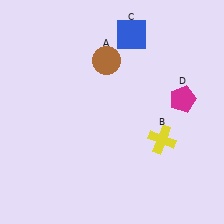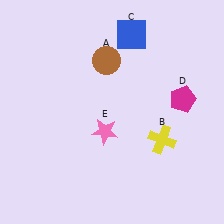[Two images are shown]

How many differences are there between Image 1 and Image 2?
There is 1 difference between the two images.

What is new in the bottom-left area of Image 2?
A pink star (E) was added in the bottom-left area of Image 2.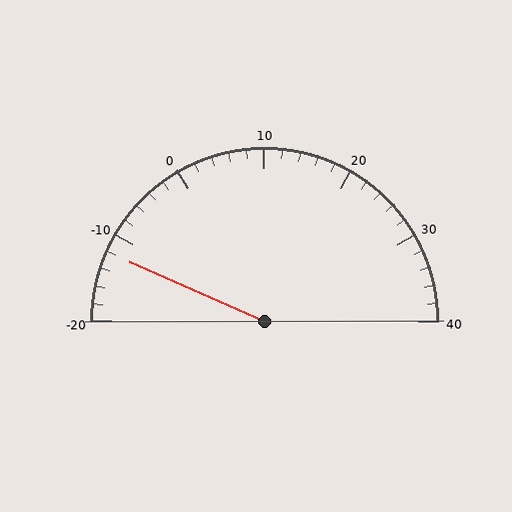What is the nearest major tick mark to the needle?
The nearest major tick mark is -10.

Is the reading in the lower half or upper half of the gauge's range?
The reading is in the lower half of the range (-20 to 40).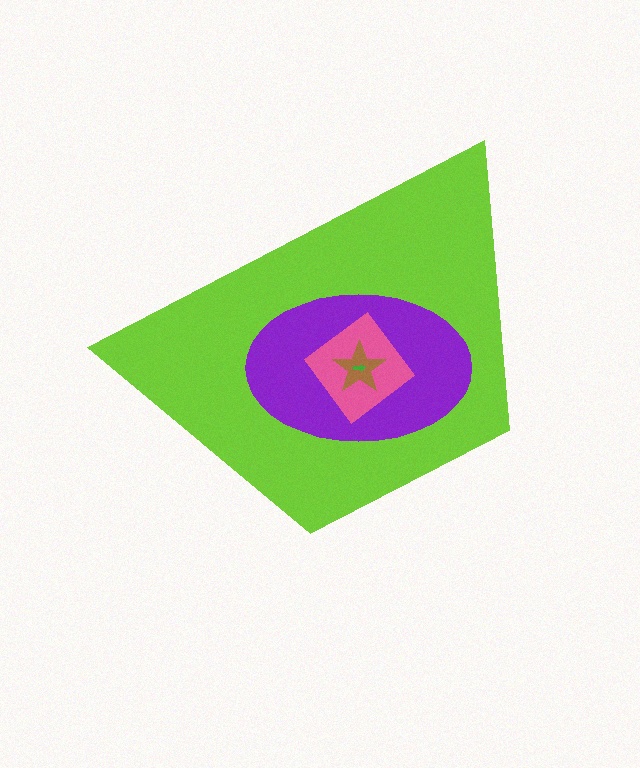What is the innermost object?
The green arrow.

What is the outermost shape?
The lime trapezoid.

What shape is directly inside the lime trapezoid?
The purple ellipse.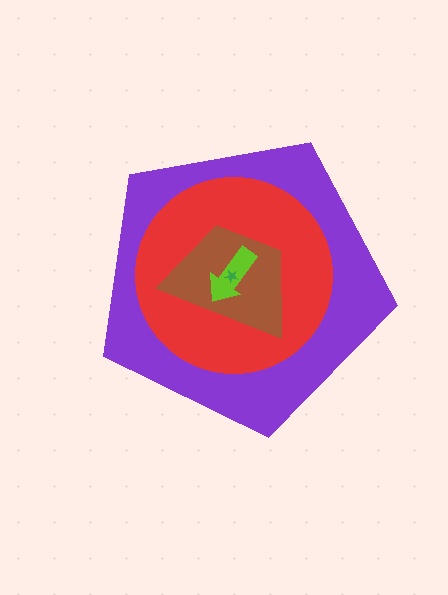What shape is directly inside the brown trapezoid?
The lime arrow.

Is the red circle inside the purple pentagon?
Yes.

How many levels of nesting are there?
5.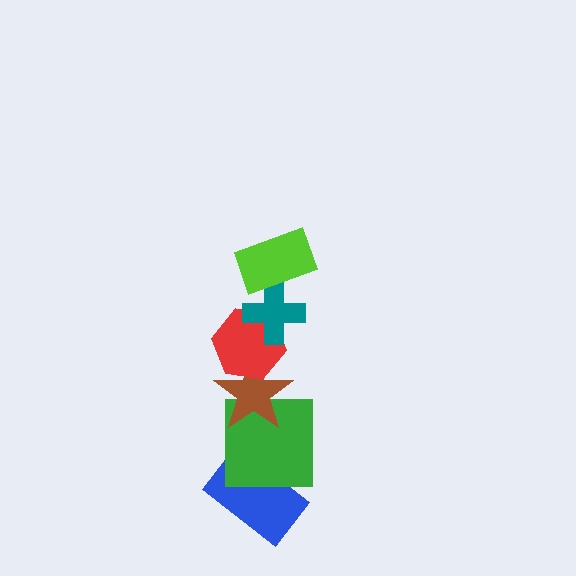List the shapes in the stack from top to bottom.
From top to bottom: the lime rectangle, the teal cross, the red hexagon, the brown star, the green square, the blue rectangle.